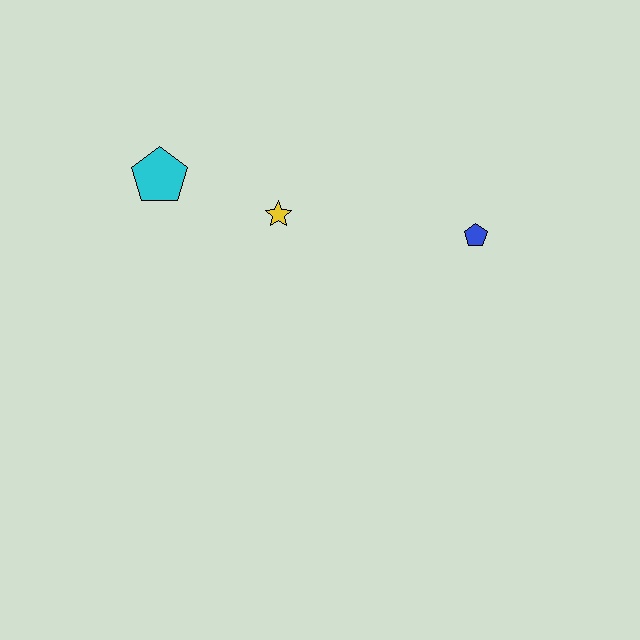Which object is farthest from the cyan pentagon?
The blue pentagon is farthest from the cyan pentagon.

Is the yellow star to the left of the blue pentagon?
Yes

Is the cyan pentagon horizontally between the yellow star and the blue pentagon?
No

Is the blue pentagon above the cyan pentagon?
No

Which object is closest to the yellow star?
The cyan pentagon is closest to the yellow star.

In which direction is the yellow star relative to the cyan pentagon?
The yellow star is to the right of the cyan pentagon.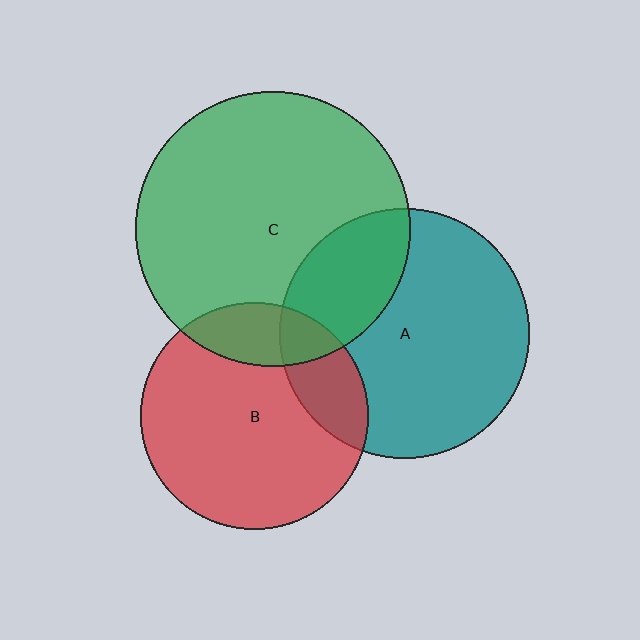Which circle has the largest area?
Circle C (green).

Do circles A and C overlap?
Yes.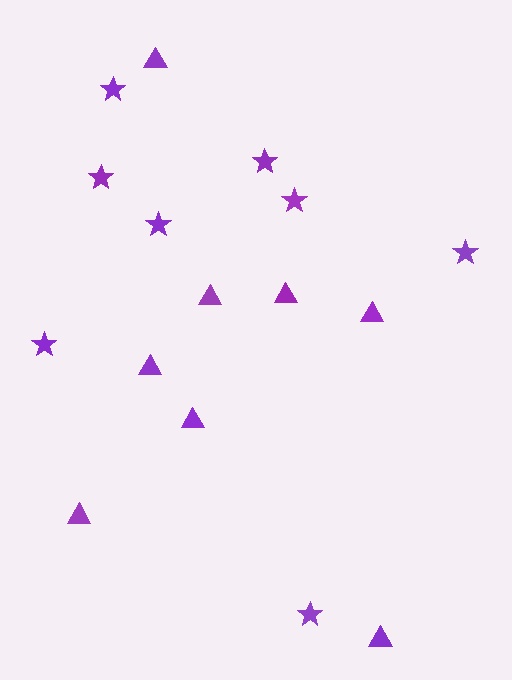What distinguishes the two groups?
There are 2 groups: one group of triangles (8) and one group of stars (8).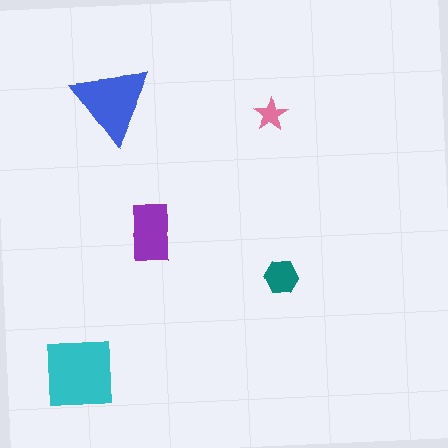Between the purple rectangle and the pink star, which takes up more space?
The purple rectangle.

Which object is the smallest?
The pink star.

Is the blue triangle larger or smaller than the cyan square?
Smaller.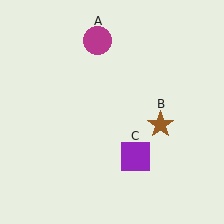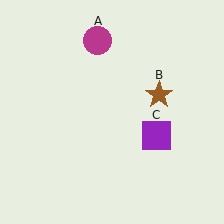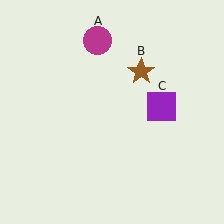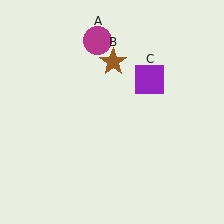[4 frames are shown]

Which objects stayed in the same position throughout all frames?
Magenta circle (object A) remained stationary.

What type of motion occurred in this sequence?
The brown star (object B), purple square (object C) rotated counterclockwise around the center of the scene.